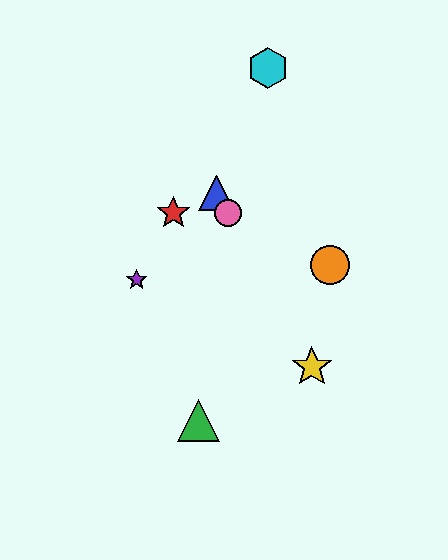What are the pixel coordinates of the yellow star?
The yellow star is at (312, 367).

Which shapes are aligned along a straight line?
The blue triangle, the yellow star, the pink circle are aligned along a straight line.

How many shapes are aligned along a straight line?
3 shapes (the blue triangle, the yellow star, the pink circle) are aligned along a straight line.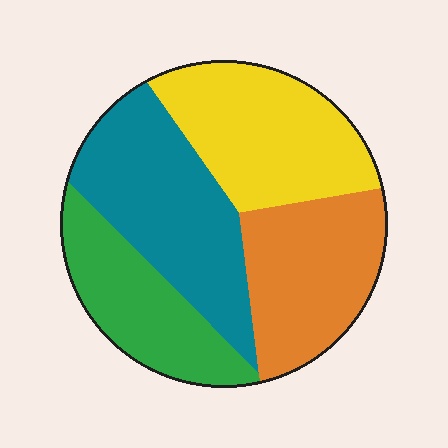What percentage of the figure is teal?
Teal takes up between a sixth and a third of the figure.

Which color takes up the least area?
Green, at roughly 20%.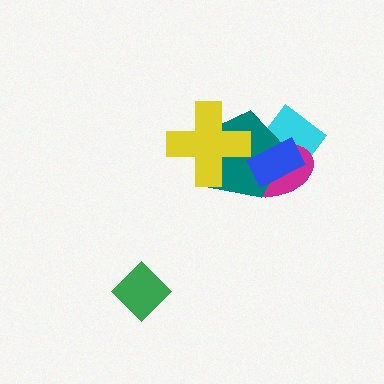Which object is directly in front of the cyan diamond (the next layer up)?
The magenta ellipse is directly in front of the cyan diamond.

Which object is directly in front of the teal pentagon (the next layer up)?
The blue rectangle is directly in front of the teal pentagon.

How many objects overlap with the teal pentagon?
4 objects overlap with the teal pentagon.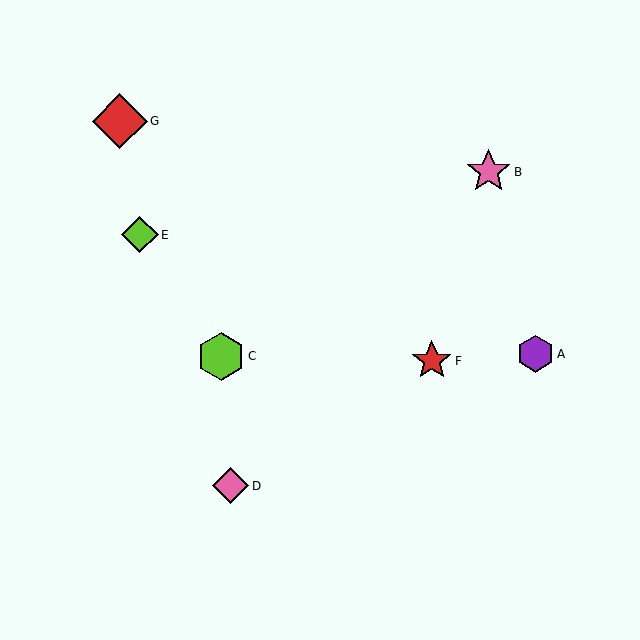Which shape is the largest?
The red diamond (labeled G) is the largest.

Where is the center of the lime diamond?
The center of the lime diamond is at (140, 235).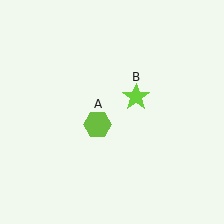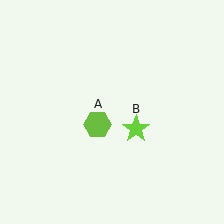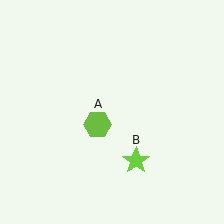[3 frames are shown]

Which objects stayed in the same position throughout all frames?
Lime hexagon (object A) remained stationary.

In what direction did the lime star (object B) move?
The lime star (object B) moved down.